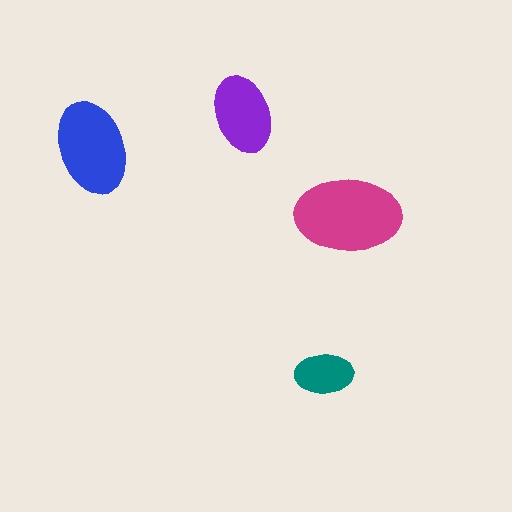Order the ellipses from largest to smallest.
the magenta one, the blue one, the purple one, the teal one.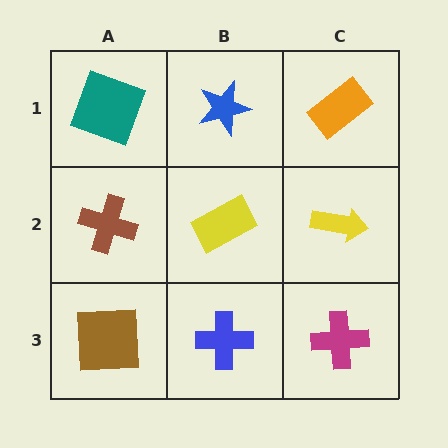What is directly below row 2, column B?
A blue cross.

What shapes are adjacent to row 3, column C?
A yellow arrow (row 2, column C), a blue cross (row 3, column B).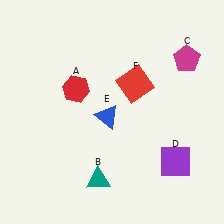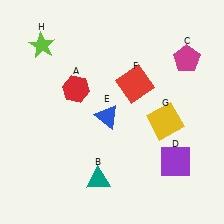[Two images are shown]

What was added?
A yellow square (G), a lime star (H) were added in Image 2.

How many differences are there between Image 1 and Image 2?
There are 2 differences between the two images.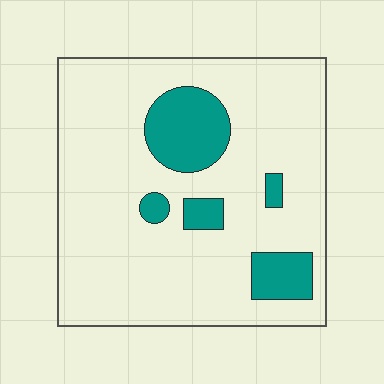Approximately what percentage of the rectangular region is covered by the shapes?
Approximately 15%.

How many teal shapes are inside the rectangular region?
5.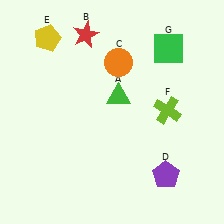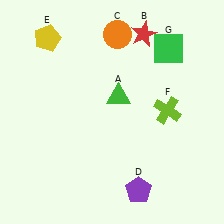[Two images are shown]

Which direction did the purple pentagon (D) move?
The purple pentagon (D) moved left.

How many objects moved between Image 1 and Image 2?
3 objects moved between the two images.